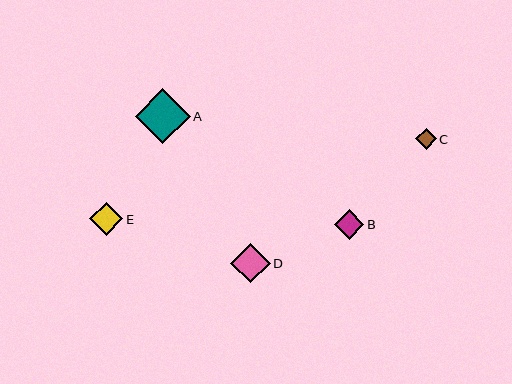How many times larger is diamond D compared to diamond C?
Diamond D is approximately 1.9 times the size of diamond C.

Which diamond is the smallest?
Diamond C is the smallest with a size of approximately 21 pixels.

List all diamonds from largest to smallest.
From largest to smallest: A, D, E, B, C.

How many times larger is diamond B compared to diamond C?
Diamond B is approximately 1.4 times the size of diamond C.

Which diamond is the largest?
Diamond A is the largest with a size of approximately 55 pixels.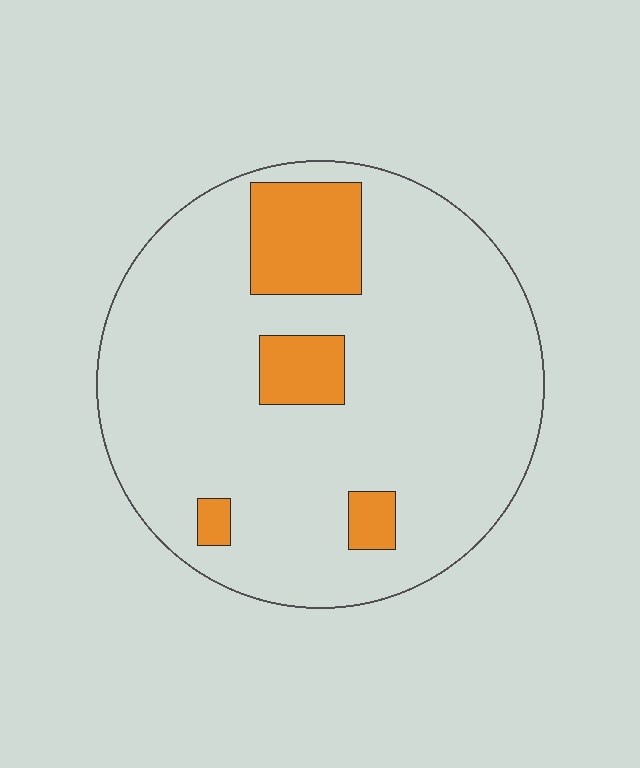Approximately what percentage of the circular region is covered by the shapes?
Approximately 15%.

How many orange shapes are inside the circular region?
4.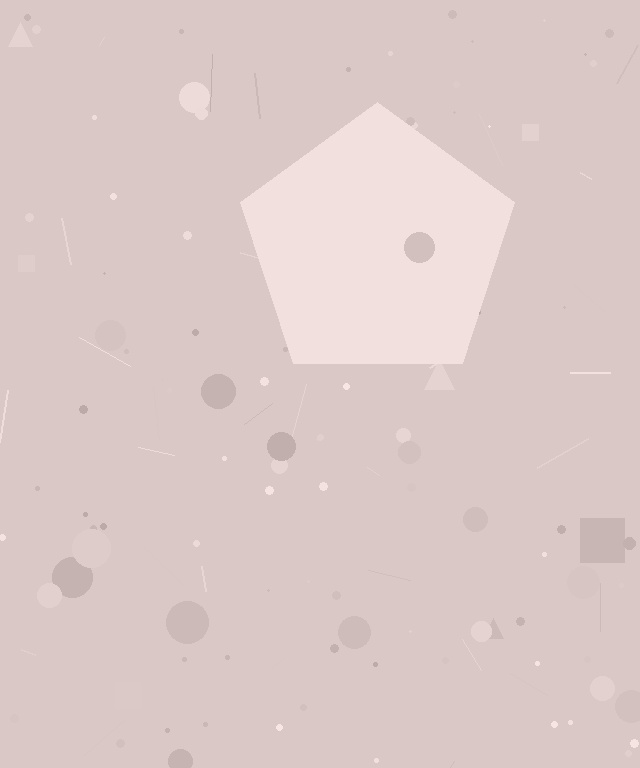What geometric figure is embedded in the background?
A pentagon is embedded in the background.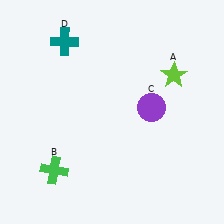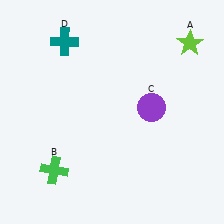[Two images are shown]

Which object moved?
The lime star (A) moved up.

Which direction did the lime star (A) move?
The lime star (A) moved up.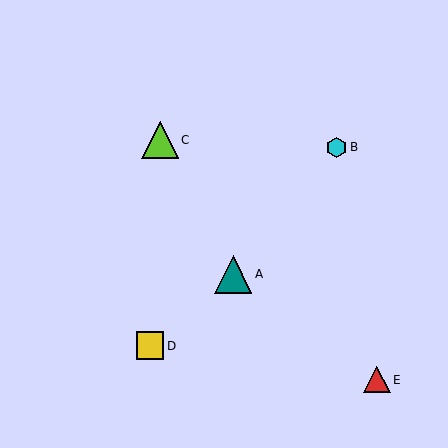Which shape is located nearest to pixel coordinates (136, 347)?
The yellow square (labeled D) at (150, 346) is nearest to that location.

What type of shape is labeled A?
Shape A is a teal triangle.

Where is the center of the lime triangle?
The center of the lime triangle is at (160, 140).